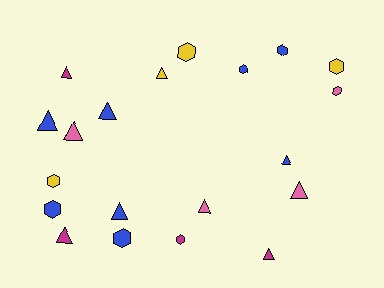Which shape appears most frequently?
Triangle, with 11 objects.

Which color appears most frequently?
Blue, with 8 objects.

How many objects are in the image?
There are 20 objects.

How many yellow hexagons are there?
There are 3 yellow hexagons.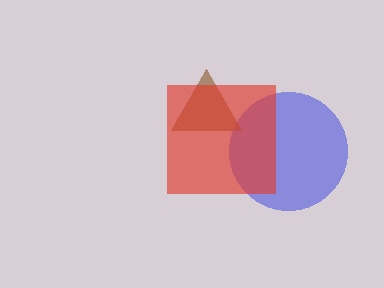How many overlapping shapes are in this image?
There are 3 overlapping shapes in the image.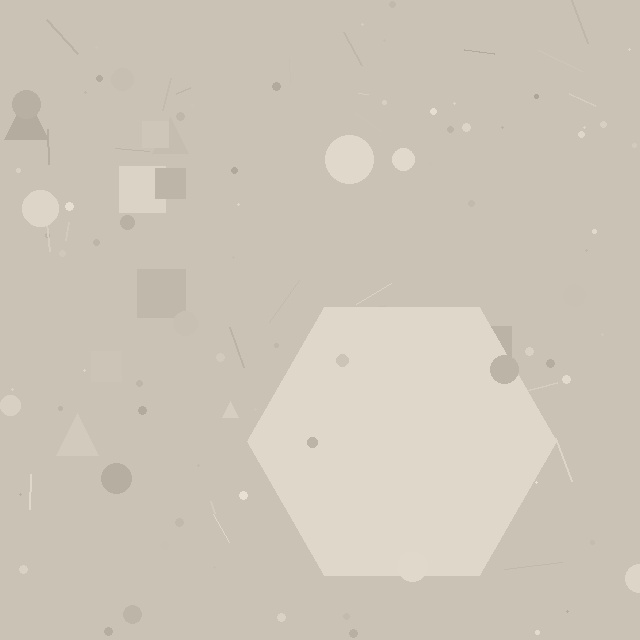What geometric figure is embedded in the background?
A hexagon is embedded in the background.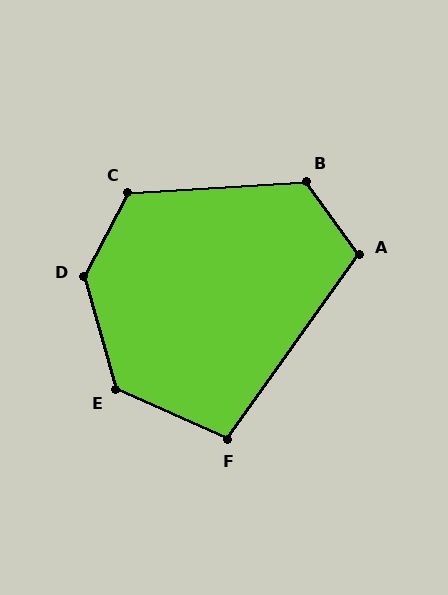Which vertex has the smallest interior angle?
F, at approximately 101 degrees.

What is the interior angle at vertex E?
Approximately 130 degrees (obtuse).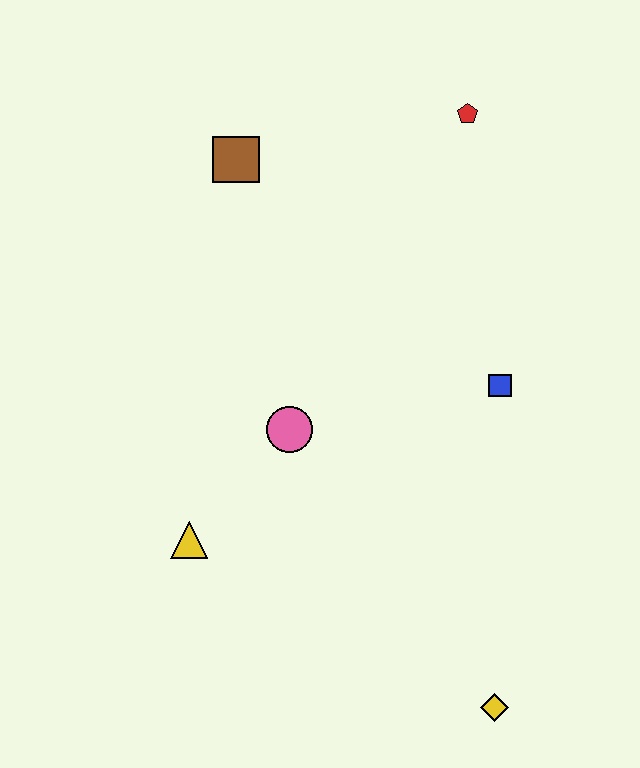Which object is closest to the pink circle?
The yellow triangle is closest to the pink circle.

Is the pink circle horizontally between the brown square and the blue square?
Yes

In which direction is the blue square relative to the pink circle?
The blue square is to the right of the pink circle.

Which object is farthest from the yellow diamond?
The brown square is farthest from the yellow diamond.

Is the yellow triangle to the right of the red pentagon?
No